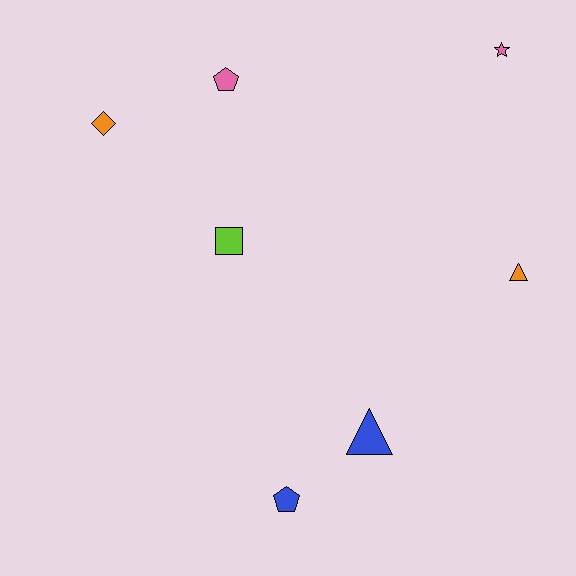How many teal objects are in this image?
There are no teal objects.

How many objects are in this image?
There are 7 objects.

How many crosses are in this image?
There are no crosses.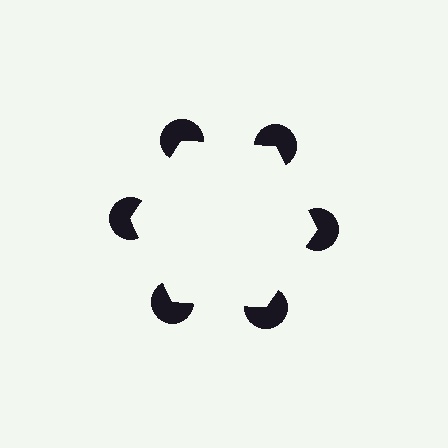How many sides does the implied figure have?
6 sides.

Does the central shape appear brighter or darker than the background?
It typically appears slightly brighter than the background, even though no actual brightness change is drawn.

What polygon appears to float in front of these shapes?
An illusory hexagon — its edges are inferred from the aligned wedge cuts in the pac-man discs, not physically drawn.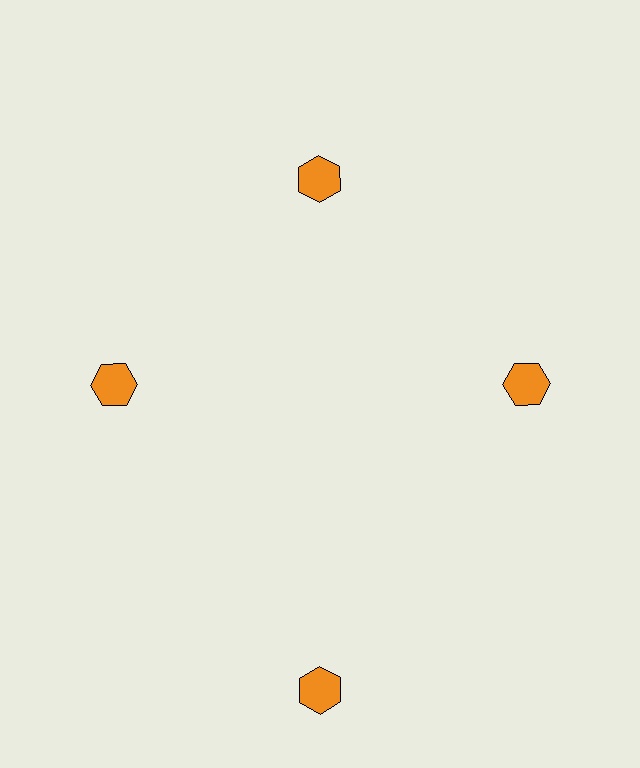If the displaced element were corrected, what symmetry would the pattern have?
It would have 4-fold rotational symmetry — the pattern would map onto itself every 90 degrees.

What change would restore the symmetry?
The symmetry would be restored by moving it inward, back onto the ring so that all 4 hexagons sit at equal angles and equal distance from the center.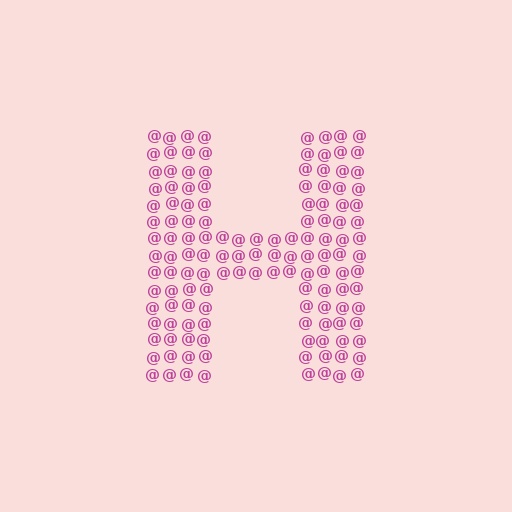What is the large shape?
The large shape is the letter H.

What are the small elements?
The small elements are at signs.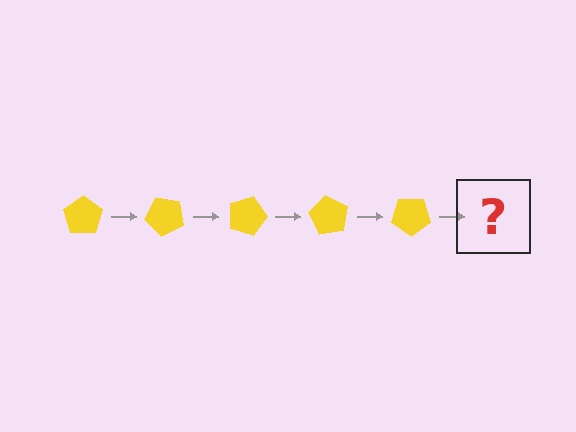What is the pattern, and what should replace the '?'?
The pattern is that the pentagon rotates 45 degrees each step. The '?' should be a yellow pentagon rotated 225 degrees.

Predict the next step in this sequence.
The next step is a yellow pentagon rotated 225 degrees.